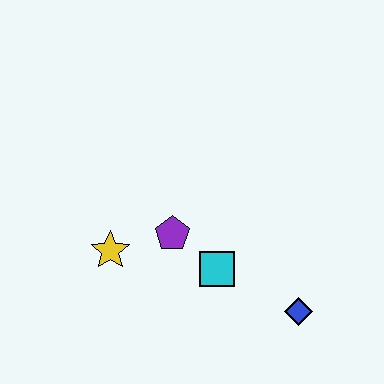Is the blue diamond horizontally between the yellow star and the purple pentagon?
No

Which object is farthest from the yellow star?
The blue diamond is farthest from the yellow star.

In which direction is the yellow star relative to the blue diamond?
The yellow star is to the left of the blue diamond.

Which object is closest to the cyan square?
The purple pentagon is closest to the cyan square.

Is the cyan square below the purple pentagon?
Yes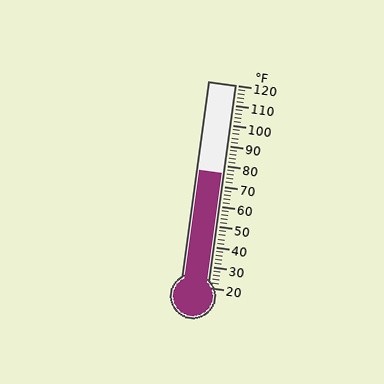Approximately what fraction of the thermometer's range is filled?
The thermometer is filled to approximately 55% of its range.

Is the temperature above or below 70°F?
The temperature is above 70°F.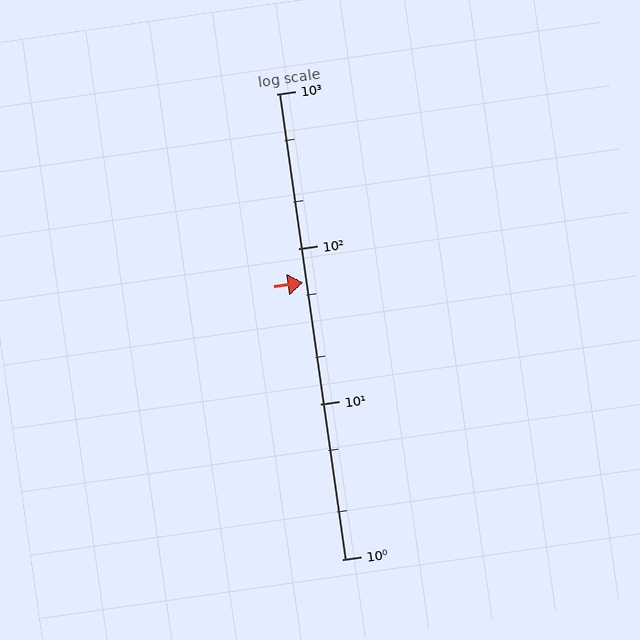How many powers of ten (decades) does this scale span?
The scale spans 3 decades, from 1 to 1000.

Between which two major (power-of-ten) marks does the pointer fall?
The pointer is between 10 and 100.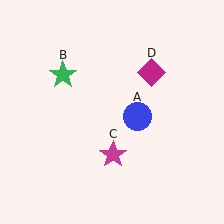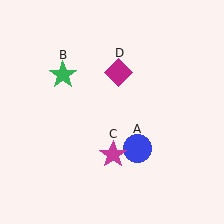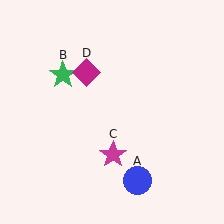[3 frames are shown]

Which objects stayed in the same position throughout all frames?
Green star (object B) and magenta star (object C) remained stationary.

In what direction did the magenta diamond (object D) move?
The magenta diamond (object D) moved left.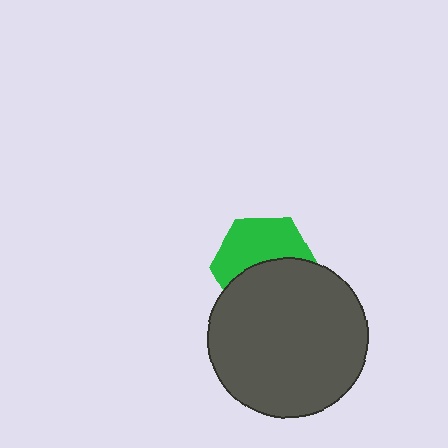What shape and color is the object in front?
The object in front is a dark gray circle.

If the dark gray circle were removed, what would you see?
You would see the complete green hexagon.